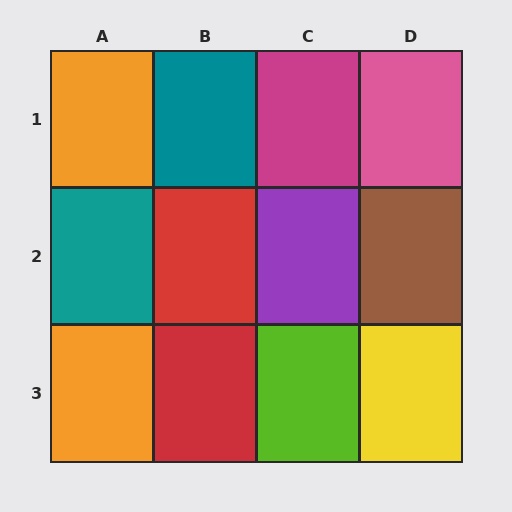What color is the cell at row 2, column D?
Brown.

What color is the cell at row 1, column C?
Magenta.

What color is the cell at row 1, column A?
Orange.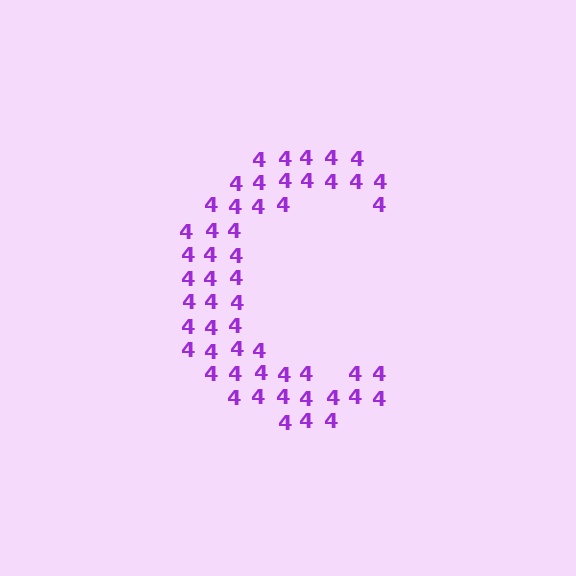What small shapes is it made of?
It is made of small digit 4's.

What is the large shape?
The large shape is the letter C.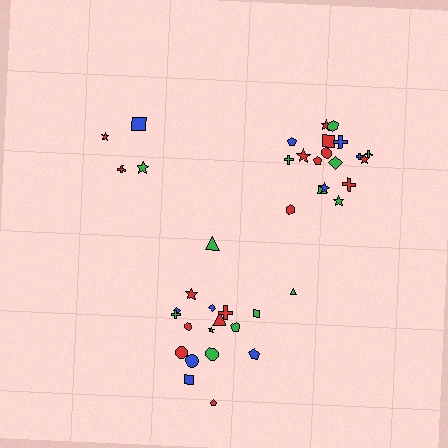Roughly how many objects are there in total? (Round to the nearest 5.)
Roughly 40 objects in total.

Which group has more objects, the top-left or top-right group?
The top-right group.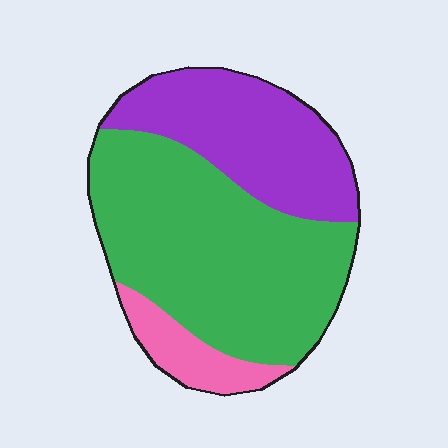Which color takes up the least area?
Pink, at roughly 10%.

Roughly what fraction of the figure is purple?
Purple covers 32% of the figure.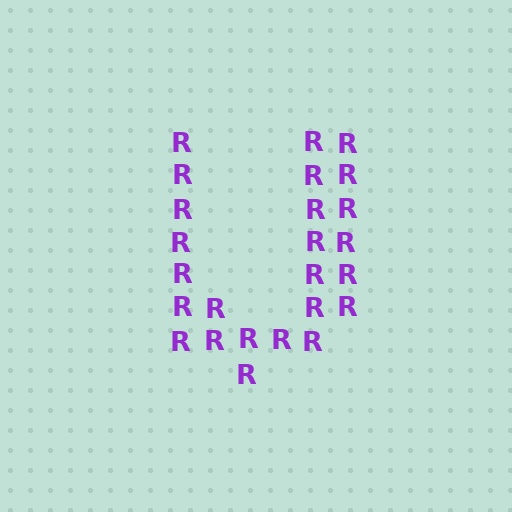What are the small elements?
The small elements are letter R's.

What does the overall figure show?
The overall figure shows the letter U.